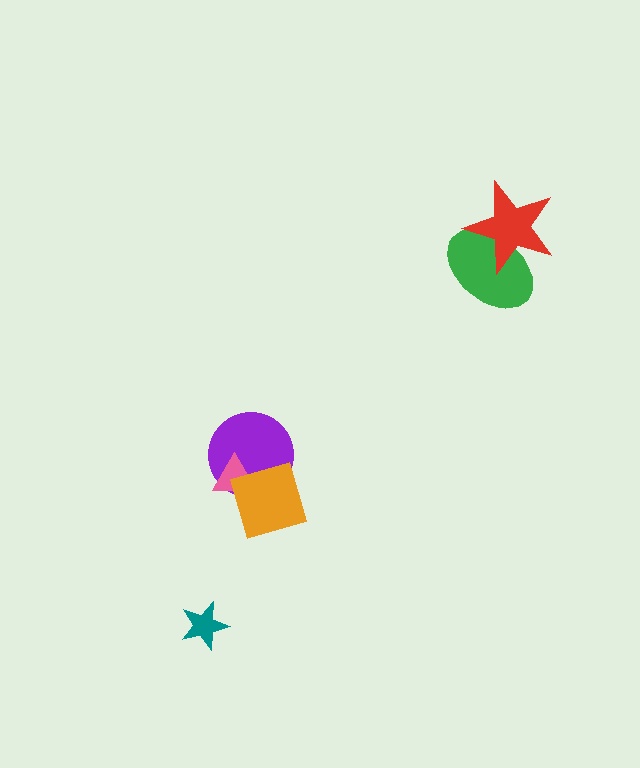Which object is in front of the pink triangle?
The orange diamond is in front of the pink triangle.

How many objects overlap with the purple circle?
2 objects overlap with the purple circle.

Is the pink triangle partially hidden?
Yes, it is partially covered by another shape.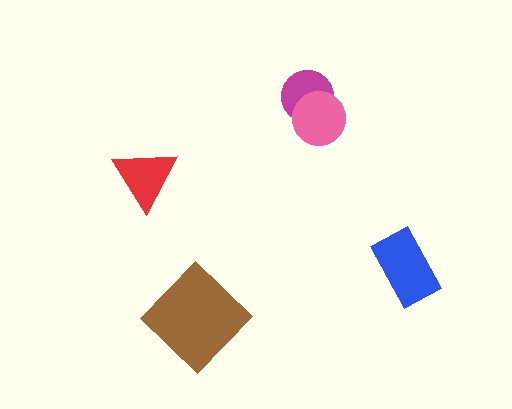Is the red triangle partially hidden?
No, no other shape covers it.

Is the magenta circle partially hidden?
Yes, it is partially covered by another shape.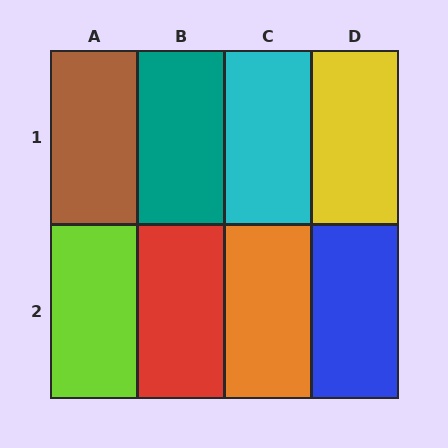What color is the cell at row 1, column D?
Yellow.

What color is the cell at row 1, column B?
Teal.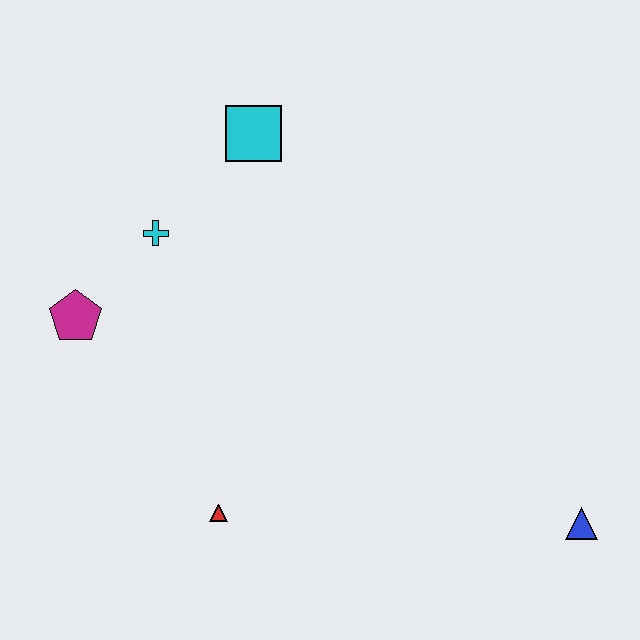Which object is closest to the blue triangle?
The red triangle is closest to the blue triangle.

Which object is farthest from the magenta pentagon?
The blue triangle is farthest from the magenta pentagon.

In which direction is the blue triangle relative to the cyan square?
The blue triangle is below the cyan square.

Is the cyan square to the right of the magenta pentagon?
Yes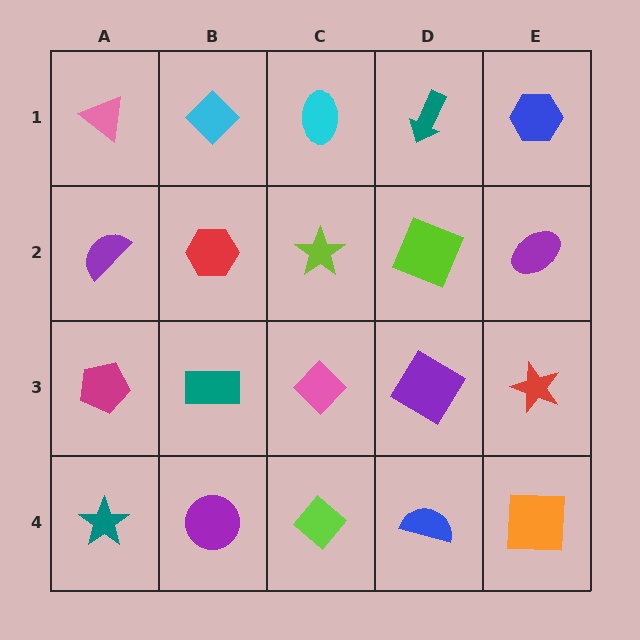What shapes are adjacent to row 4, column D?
A purple diamond (row 3, column D), a lime diamond (row 4, column C), an orange square (row 4, column E).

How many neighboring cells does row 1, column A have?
2.